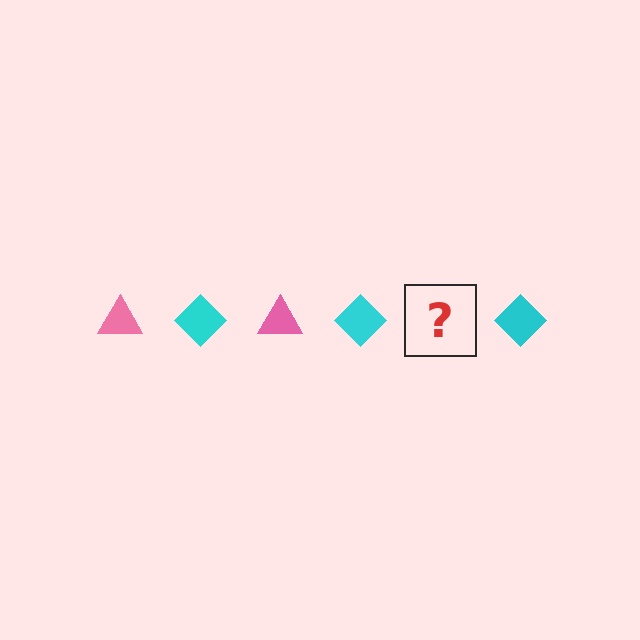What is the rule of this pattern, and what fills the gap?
The rule is that the pattern alternates between pink triangle and cyan diamond. The gap should be filled with a pink triangle.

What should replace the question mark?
The question mark should be replaced with a pink triangle.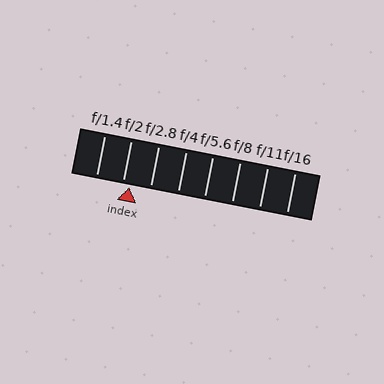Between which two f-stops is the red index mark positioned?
The index mark is between f/2 and f/2.8.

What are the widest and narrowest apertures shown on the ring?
The widest aperture shown is f/1.4 and the narrowest is f/16.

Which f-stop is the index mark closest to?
The index mark is closest to f/2.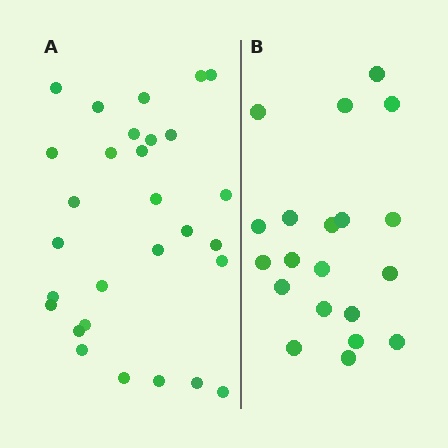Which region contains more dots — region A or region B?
Region A (the left region) has more dots.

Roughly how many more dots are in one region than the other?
Region A has roughly 8 or so more dots than region B.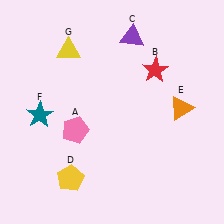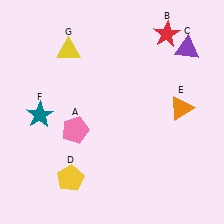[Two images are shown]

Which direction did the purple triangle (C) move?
The purple triangle (C) moved right.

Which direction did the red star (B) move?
The red star (B) moved up.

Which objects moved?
The objects that moved are: the red star (B), the purple triangle (C).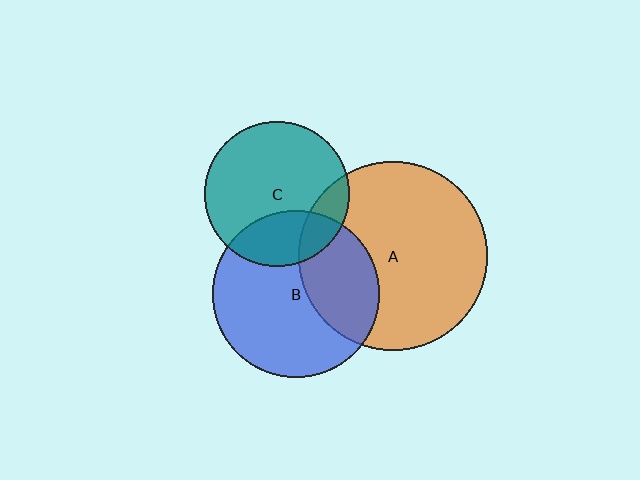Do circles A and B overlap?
Yes.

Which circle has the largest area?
Circle A (orange).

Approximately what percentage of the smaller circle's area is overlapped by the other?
Approximately 35%.